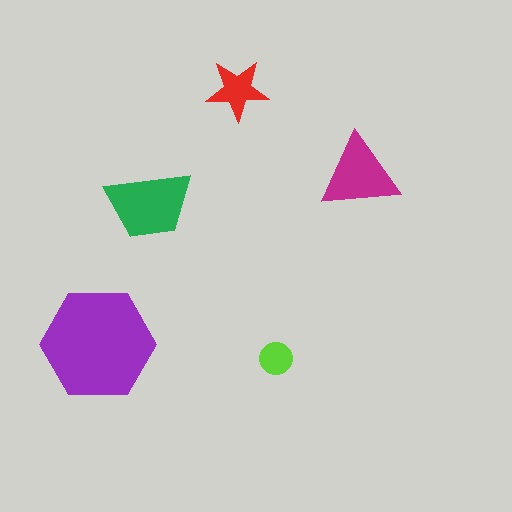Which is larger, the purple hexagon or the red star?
The purple hexagon.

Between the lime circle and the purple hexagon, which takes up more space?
The purple hexagon.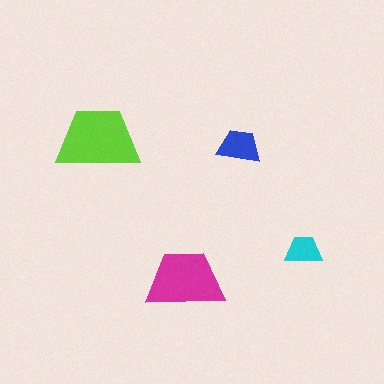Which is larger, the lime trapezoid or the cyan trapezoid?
The lime one.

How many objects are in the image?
There are 4 objects in the image.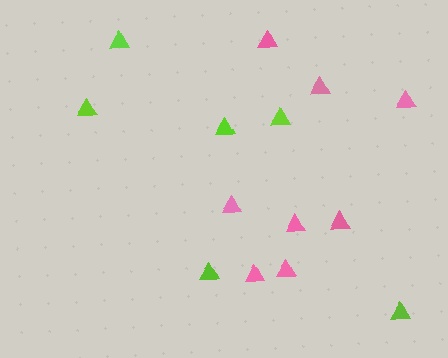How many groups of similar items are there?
There are 2 groups: one group of pink triangles (8) and one group of lime triangles (6).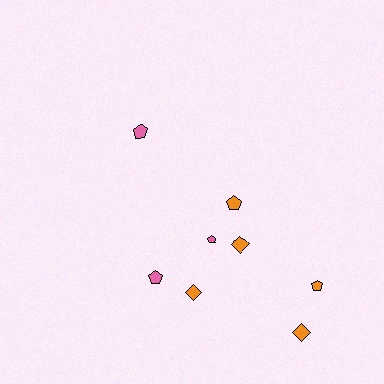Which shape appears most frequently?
Pentagon, with 5 objects.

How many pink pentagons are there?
There are 3 pink pentagons.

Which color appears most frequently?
Orange, with 5 objects.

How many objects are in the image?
There are 8 objects.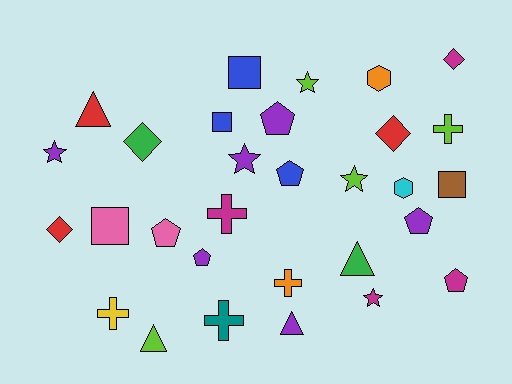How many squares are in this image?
There are 4 squares.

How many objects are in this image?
There are 30 objects.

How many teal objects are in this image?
There is 1 teal object.